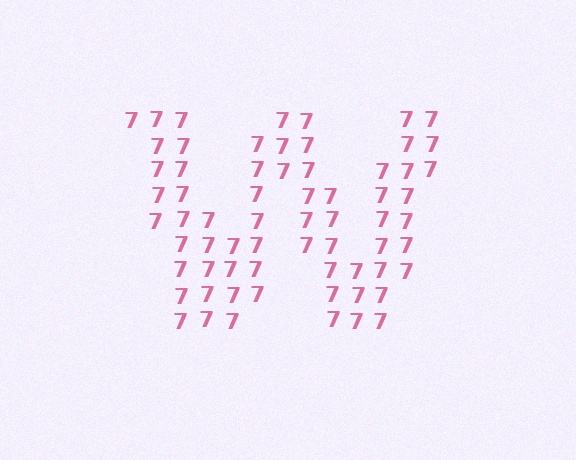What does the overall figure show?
The overall figure shows the letter W.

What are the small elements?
The small elements are digit 7's.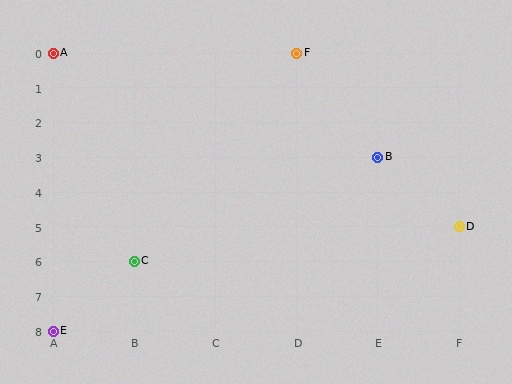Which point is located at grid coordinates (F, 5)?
Point D is at (F, 5).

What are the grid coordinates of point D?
Point D is at grid coordinates (F, 5).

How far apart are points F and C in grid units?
Points F and C are 2 columns and 6 rows apart (about 6.3 grid units diagonally).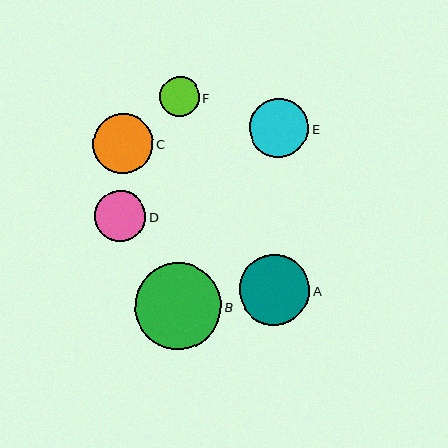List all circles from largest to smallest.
From largest to smallest: B, A, C, E, D, F.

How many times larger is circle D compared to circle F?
Circle D is approximately 1.3 times the size of circle F.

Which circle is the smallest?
Circle F is the smallest with a size of approximately 40 pixels.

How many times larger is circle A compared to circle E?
Circle A is approximately 1.2 times the size of circle E.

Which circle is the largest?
Circle B is the largest with a size of approximately 87 pixels.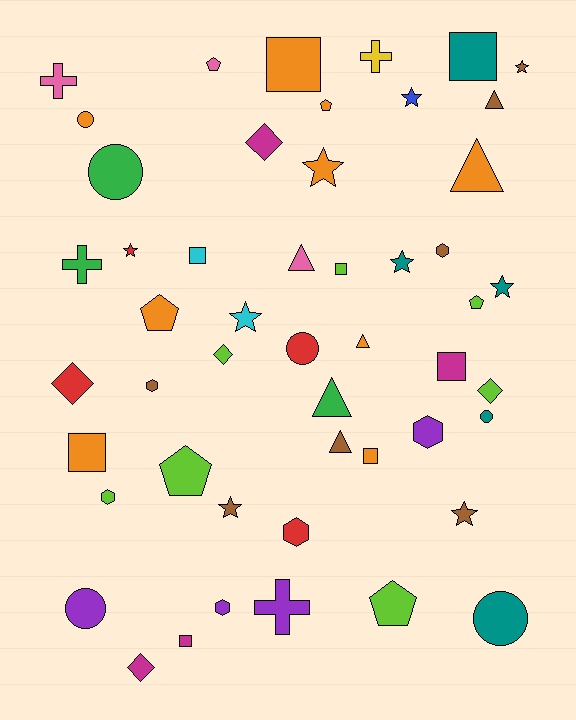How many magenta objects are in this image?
There are 4 magenta objects.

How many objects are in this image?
There are 50 objects.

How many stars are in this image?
There are 9 stars.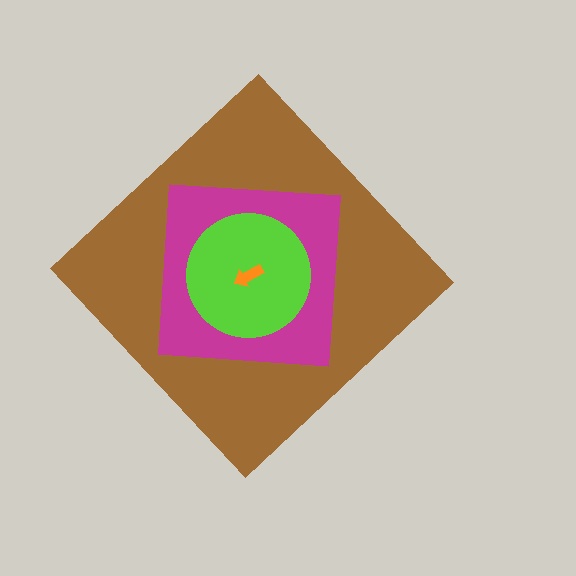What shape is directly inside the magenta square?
The lime circle.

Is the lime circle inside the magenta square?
Yes.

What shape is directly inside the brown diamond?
The magenta square.